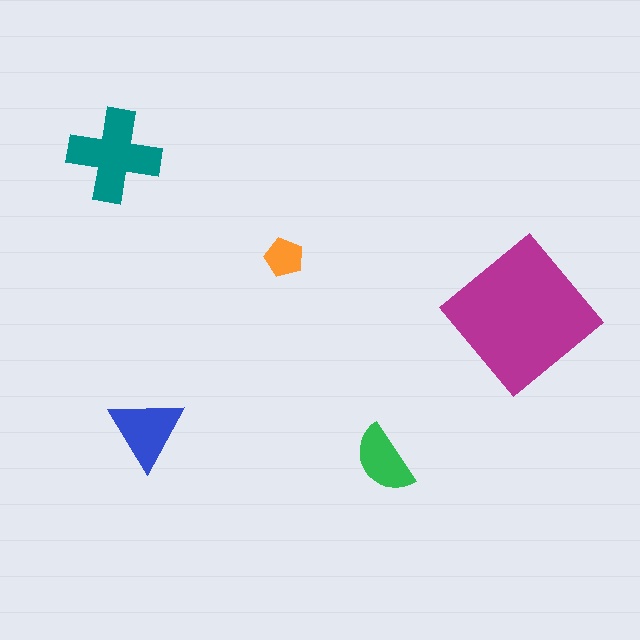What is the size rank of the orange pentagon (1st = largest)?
5th.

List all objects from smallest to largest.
The orange pentagon, the green semicircle, the blue triangle, the teal cross, the magenta diamond.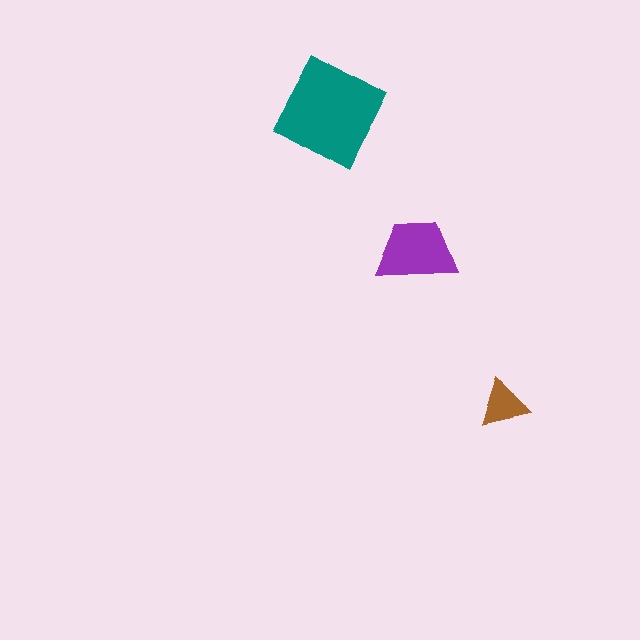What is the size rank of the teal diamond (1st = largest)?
1st.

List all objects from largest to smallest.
The teal diamond, the purple trapezoid, the brown triangle.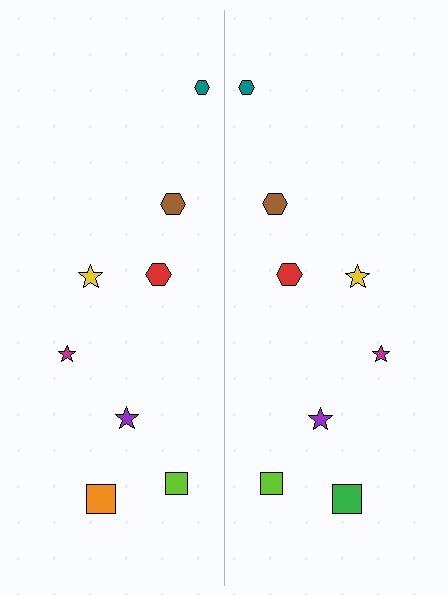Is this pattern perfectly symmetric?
No, the pattern is not perfectly symmetric. The green square on the right side breaks the symmetry — its mirror counterpart is orange.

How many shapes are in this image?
There are 16 shapes in this image.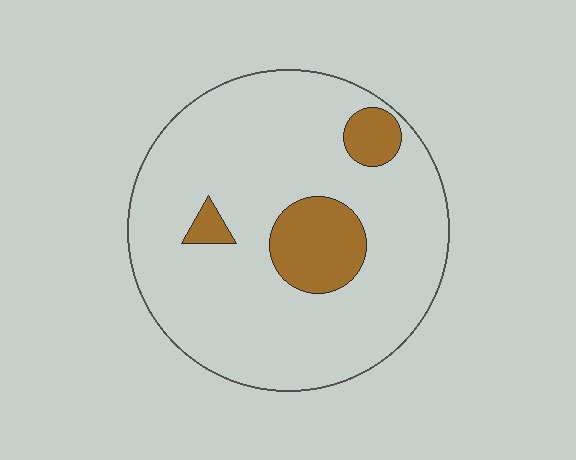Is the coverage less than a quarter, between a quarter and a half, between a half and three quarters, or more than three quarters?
Less than a quarter.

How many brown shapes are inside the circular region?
3.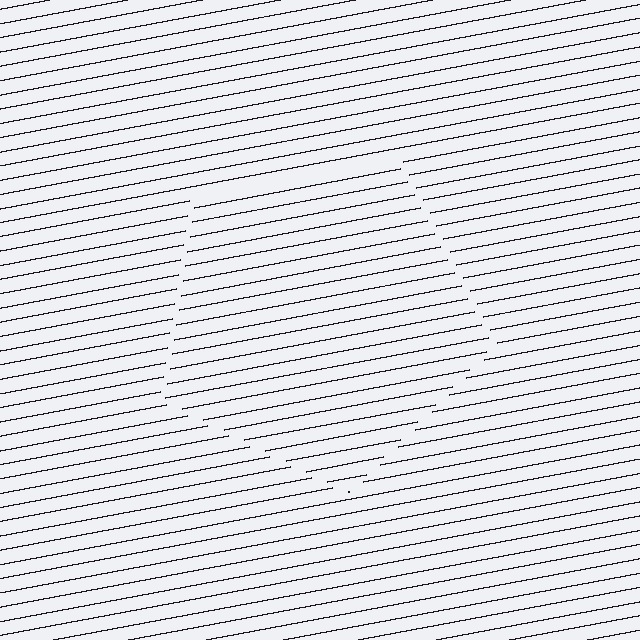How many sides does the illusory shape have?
5 sides — the line-ends trace a pentagon.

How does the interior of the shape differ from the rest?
The interior of the shape contains the same grating, shifted by half a period — the contour is defined by the phase discontinuity where line-ends from the inner and outer gratings abut.